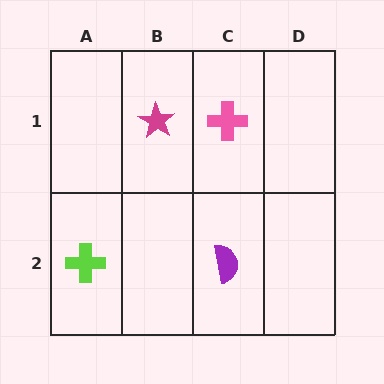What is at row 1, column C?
A pink cross.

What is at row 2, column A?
A lime cross.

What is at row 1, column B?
A magenta star.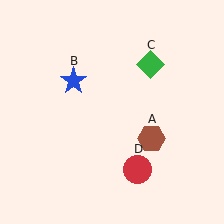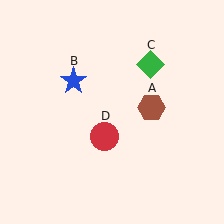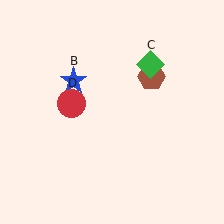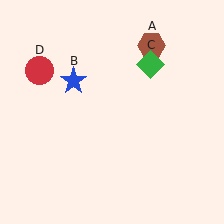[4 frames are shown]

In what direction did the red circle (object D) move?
The red circle (object D) moved up and to the left.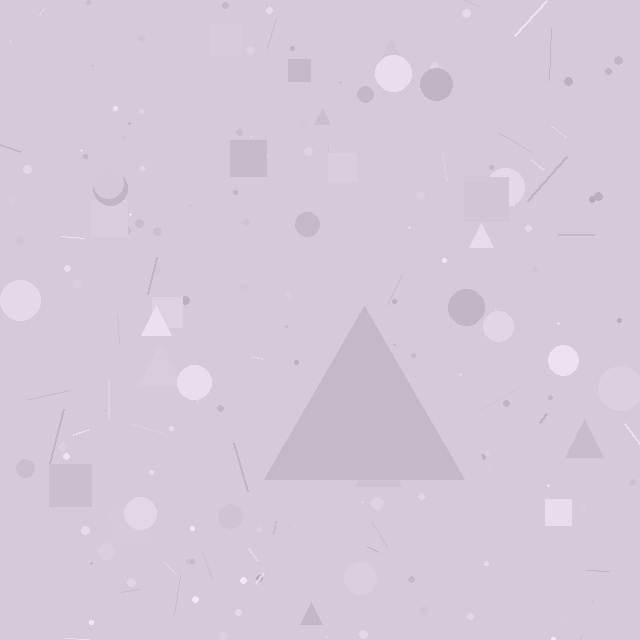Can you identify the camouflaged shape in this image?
The camouflaged shape is a triangle.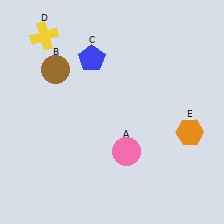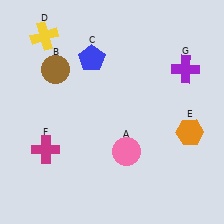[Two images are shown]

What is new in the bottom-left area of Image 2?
A magenta cross (F) was added in the bottom-left area of Image 2.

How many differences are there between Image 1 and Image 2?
There are 2 differences between the two images.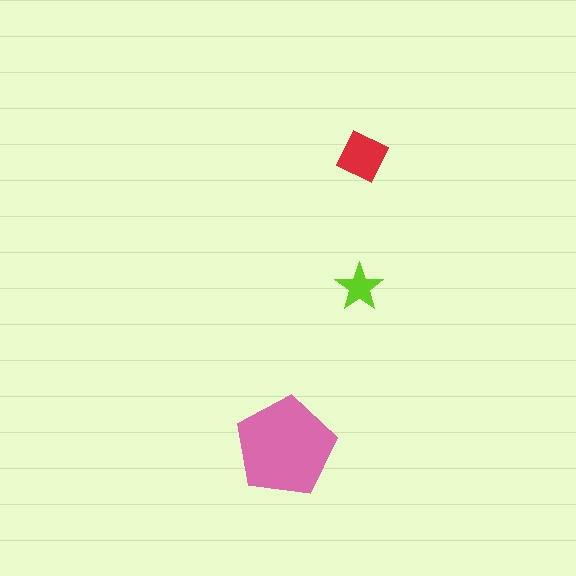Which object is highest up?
The red diamond is topmost.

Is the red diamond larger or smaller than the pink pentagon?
Smaller.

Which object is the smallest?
The lime star.